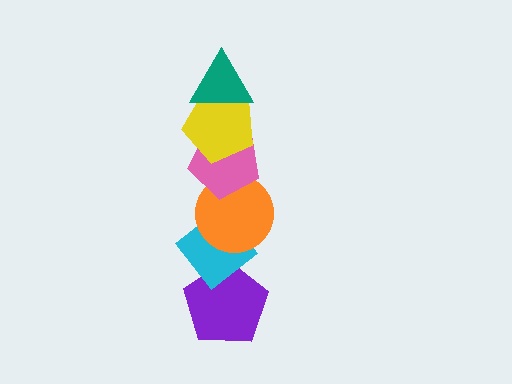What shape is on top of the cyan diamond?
The orange circle is on top of the cyan diamond.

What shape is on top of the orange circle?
The pink pentagon is on top of the orange circle.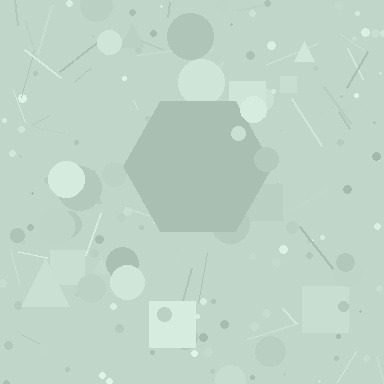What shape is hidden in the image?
A hexagon is hidden in the image.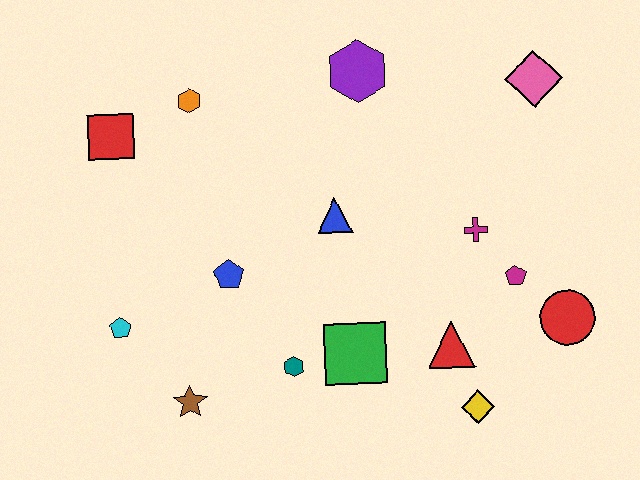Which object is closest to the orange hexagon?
The red square is closest to the orange hexagon.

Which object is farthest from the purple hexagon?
The brown star is farthest from the purple hexagon.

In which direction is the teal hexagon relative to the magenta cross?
The teal hexagon is to the left of the magenta cross.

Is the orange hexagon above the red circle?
Yes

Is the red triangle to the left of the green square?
No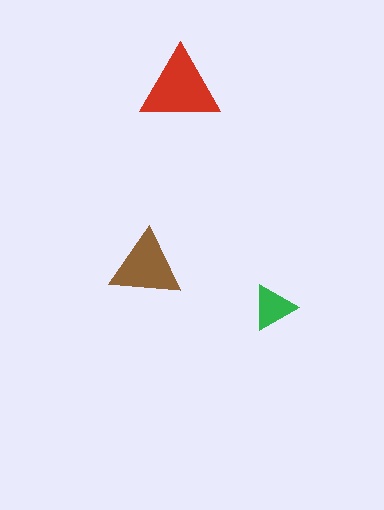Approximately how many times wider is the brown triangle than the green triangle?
About 1.5 times wider.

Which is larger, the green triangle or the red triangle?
The red one.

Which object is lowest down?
The green triangle is bottommost.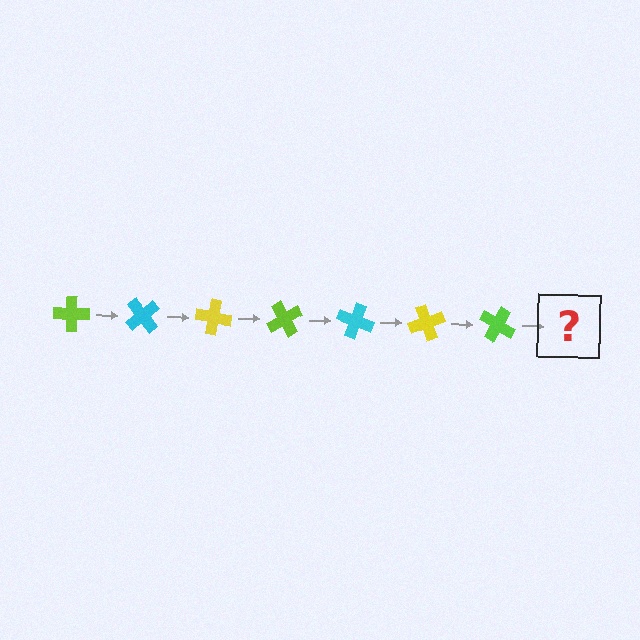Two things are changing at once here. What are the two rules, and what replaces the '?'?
The two rules are that it rotates 50 degrees each step and the color cycles through lime, cyan, and yellow. The '?' should be a cyan cross, rotated 350 degrees from the start.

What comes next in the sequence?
The next element should be a cyan cross, rotated 350 degrees from the start.